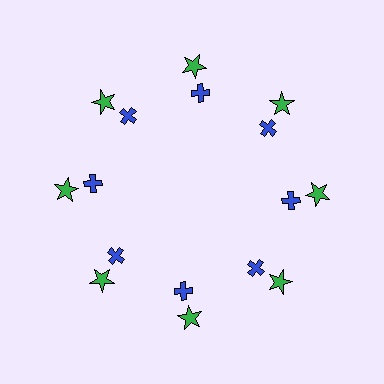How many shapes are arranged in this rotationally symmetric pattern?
There are 16 shapes, arranged in 8 groups of 2.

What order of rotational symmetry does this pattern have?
This pattern has 8-fold rotational symmetry.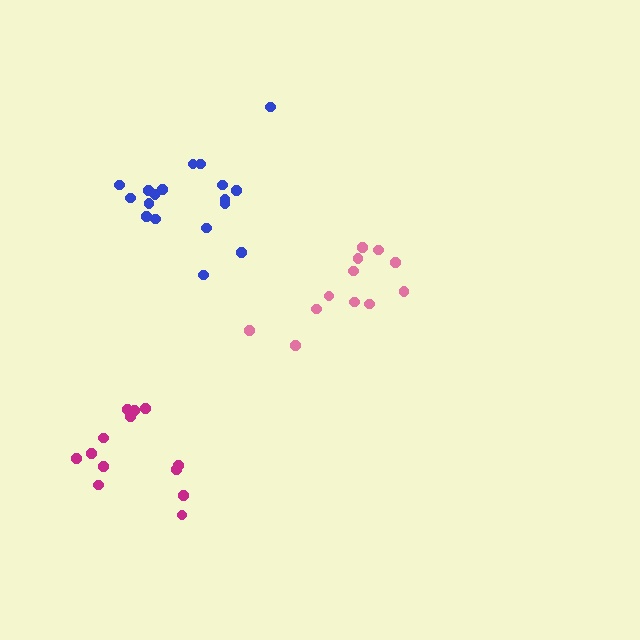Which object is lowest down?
The magenta cluster is bottommost.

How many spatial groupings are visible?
There are 3 spatial groupings.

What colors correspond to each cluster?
The clusters are colored: pink, magenta, blue.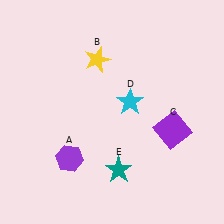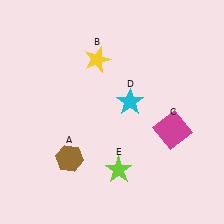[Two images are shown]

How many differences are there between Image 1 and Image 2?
There are 3 differences between the two images.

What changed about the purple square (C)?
In Image 1, C is purple. In Image 2, it changed to magenta.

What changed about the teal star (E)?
In Image 1, E is teal. In Image 2, it changed to lime.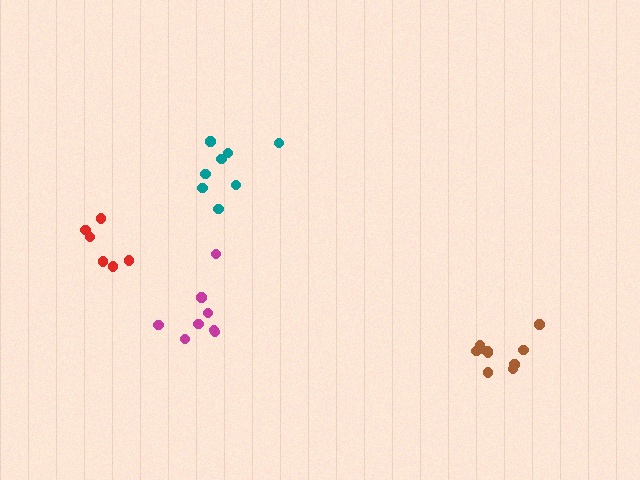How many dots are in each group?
Group 1: 10 dots, Group 2: 8 dots, Group 3: 8 dots, Group 4: 6 dots (32 total).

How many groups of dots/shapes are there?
There are 4 groups.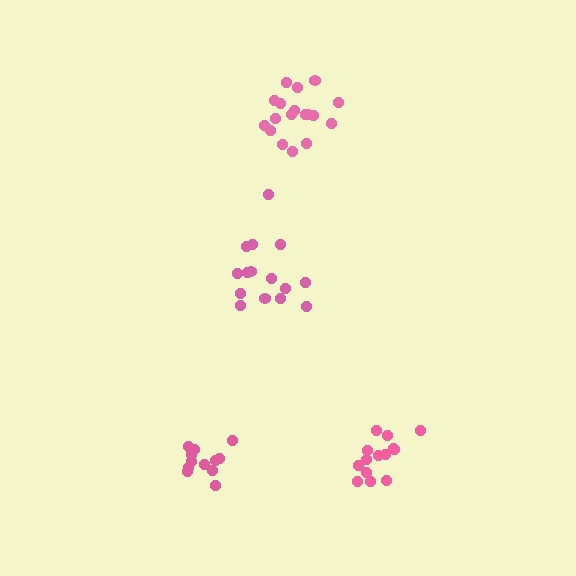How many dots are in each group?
Group 1: 14 dots, Group 2: 18 dots, Group 3: 15 dots, Group 4: 12 dots (59 total).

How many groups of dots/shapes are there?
There are 4 groups.